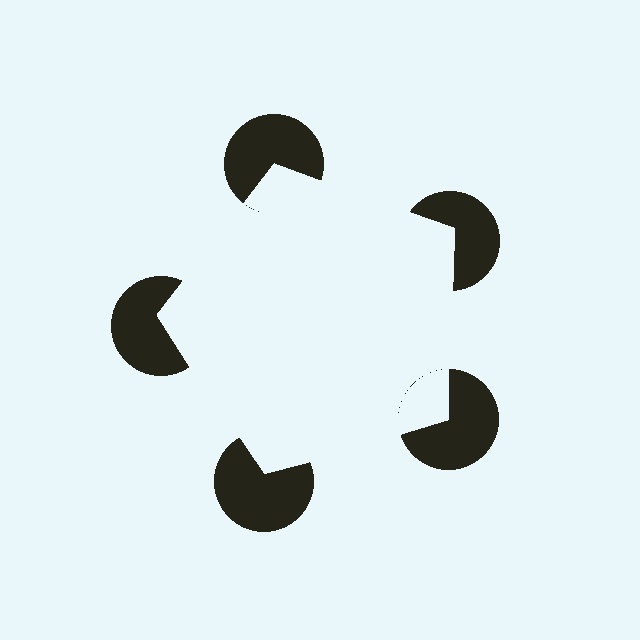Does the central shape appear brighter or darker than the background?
It typically appears slightly brighter than the background, even though no actual brightness change is drawn.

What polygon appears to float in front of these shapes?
An illusory pentagon — its edges are inferred from the aligned wedge cuts in the pac-man discs, not physically drawn.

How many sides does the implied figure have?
5 sides.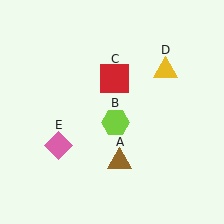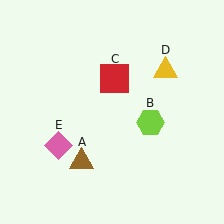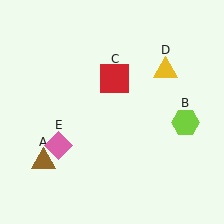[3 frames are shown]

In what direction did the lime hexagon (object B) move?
The lime hexagon (object B) moved right.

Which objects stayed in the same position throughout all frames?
Red square (object C) and yellow triangle (object D) and pink diamond (object E) remained stationary.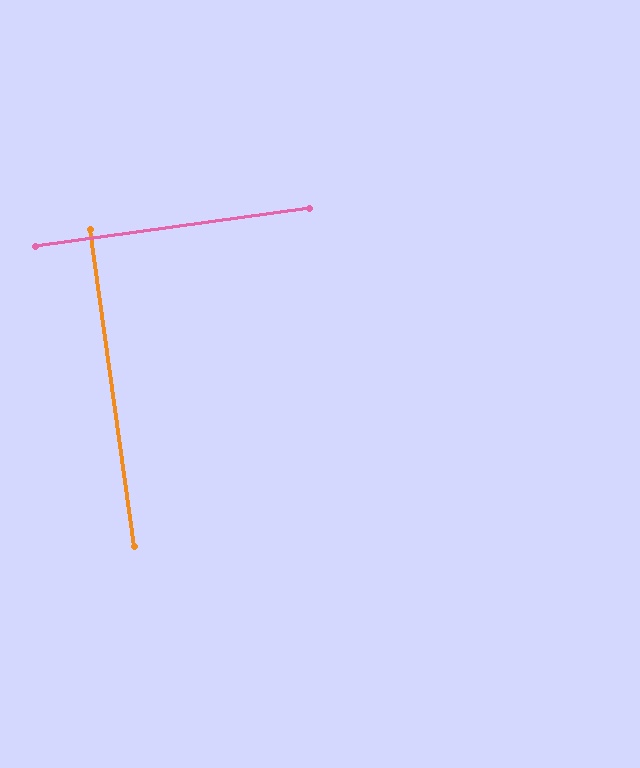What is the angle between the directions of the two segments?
Approximately 90 degrees.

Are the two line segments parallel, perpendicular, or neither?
Perpendicular — they meet at approximately 90°.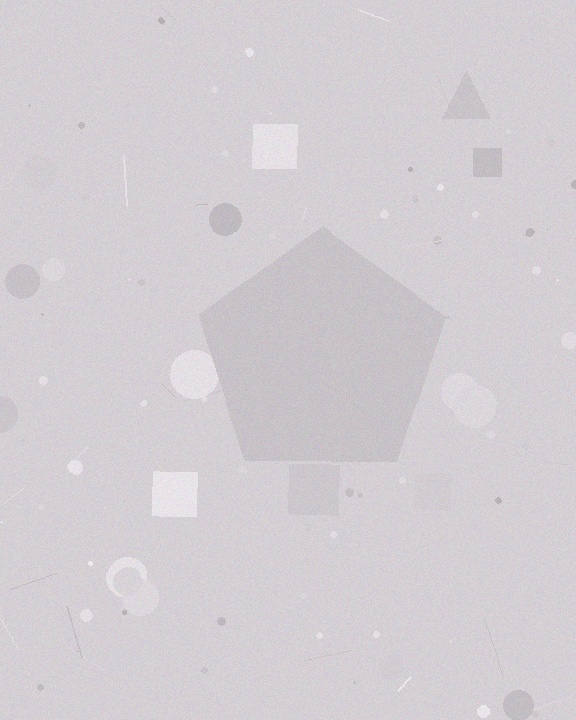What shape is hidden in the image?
A pentagon is hidden in the image.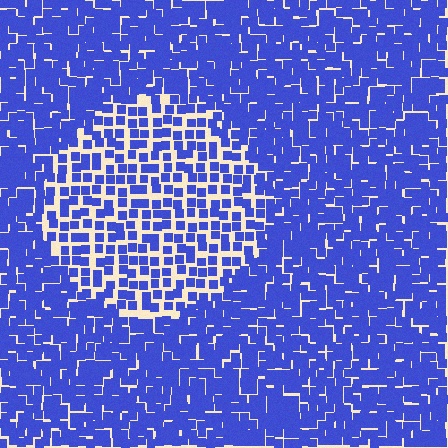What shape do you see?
I see a circle.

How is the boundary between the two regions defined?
The boundary is defined by a change in element density (approximately 1.8x ratio). All elements are the same color, size, and shape.